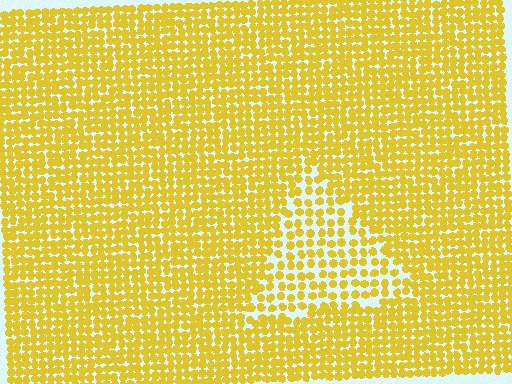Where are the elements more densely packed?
The elements are more densely packed outside the triangle boundary.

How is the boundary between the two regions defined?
The boundary is defined by a change in element density (approximately 1.7x ratio). All elements are the same color, size, and shape.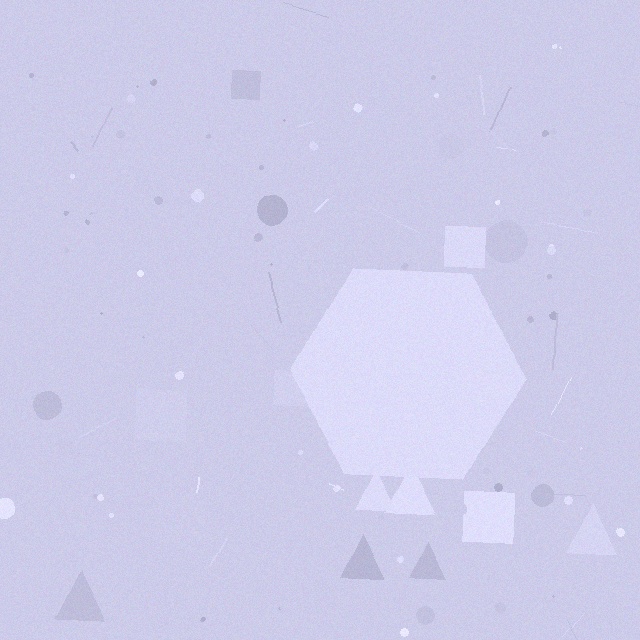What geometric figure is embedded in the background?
A hexagon is embedded in the background.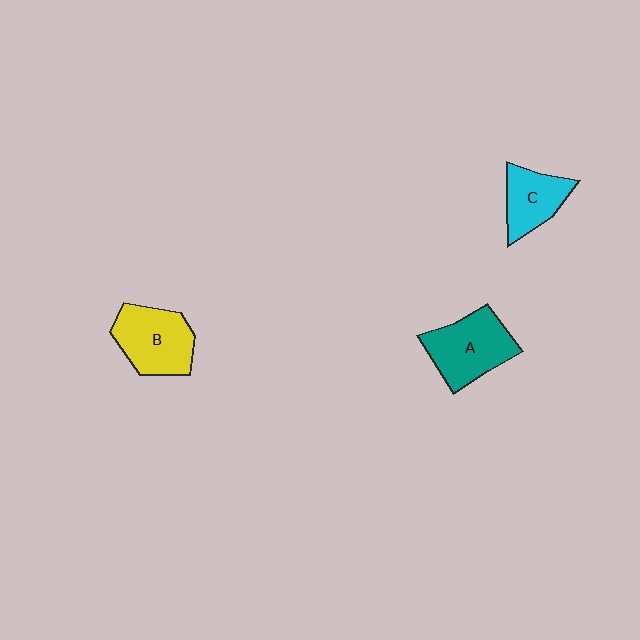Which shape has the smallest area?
Shape C (cyan).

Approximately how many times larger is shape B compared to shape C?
Approximately 1.3 times.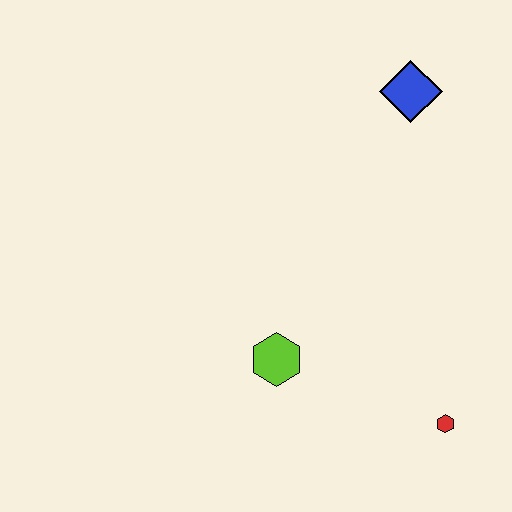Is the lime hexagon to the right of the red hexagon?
No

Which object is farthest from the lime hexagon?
The blue diamond is farthest from the lime hexagon.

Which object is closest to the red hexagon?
The lime hexagon is closest to the red hexagon.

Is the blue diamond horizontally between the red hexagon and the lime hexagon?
Yes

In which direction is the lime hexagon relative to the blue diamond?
The lime hexagon is below the blue diamond.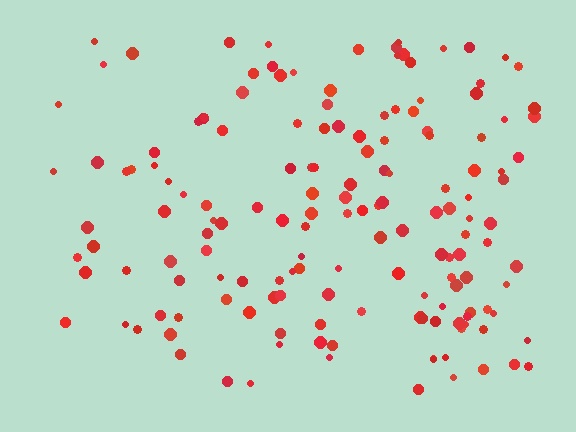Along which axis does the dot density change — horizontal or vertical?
Horizontal.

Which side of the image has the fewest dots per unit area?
The left.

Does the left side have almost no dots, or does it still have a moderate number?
Still a moderate number, just noticeably fewer than the right.